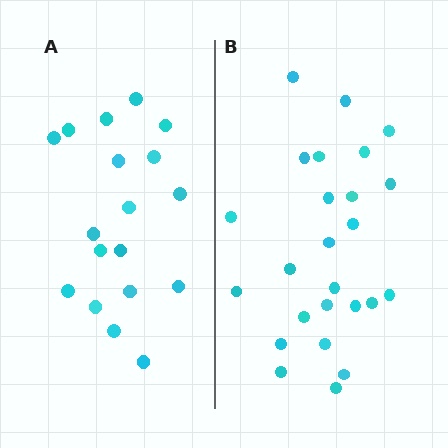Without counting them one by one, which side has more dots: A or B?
Region B (the right region) has more dots.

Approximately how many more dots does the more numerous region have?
Region B has roughly 8 or so more dots than region A.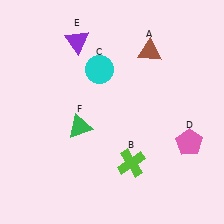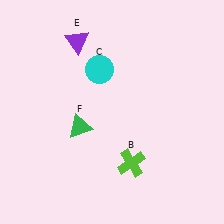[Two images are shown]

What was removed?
The brown triangle (A), the pink pentagon (D) were removed in Image 2.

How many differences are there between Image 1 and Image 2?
There are 2 differences between the two images.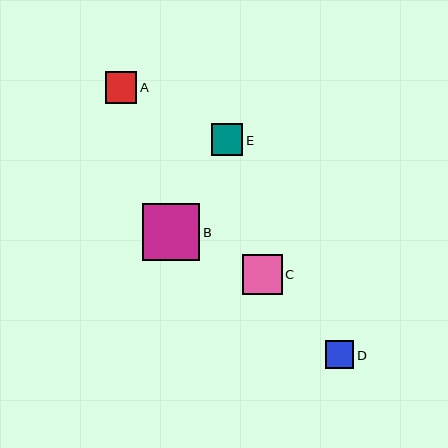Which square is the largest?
Square B is the largest with a size of approximately 57 pixels.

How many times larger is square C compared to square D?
Square C is approximately 1.4 times the size of square D.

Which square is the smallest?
Square D is the smallest with a size of approximately 28 pixels.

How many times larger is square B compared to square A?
Square B is approximately 1.8 times the size of square A.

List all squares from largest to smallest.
From largest to smallest: B, C, A, E, D.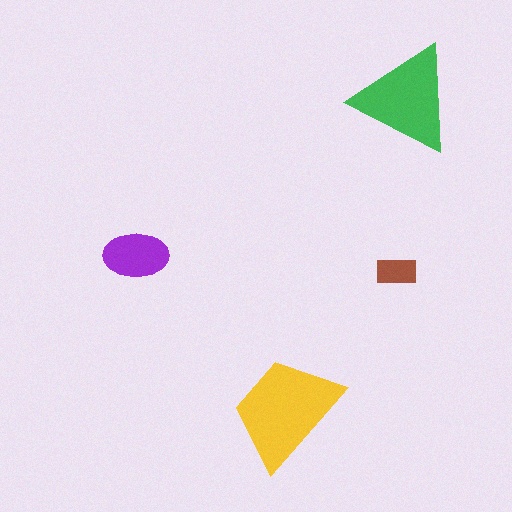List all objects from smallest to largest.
The brown rectangle, the purple ellipse, the green triangle, the yellow trapezoid.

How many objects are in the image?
There are 4 objects in the image.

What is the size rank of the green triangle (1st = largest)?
2nd.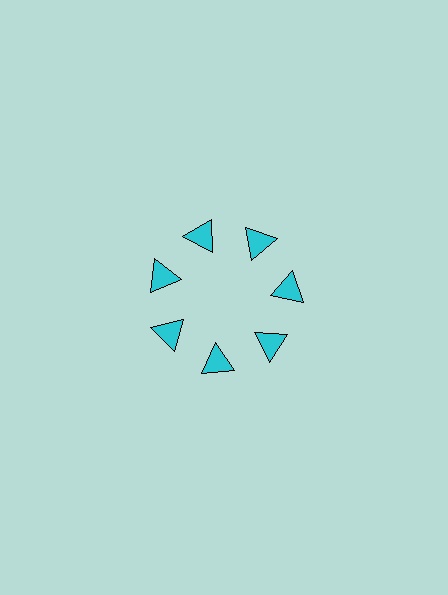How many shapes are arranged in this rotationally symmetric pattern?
There are 7 shapes, arranged in 7 groups of 1.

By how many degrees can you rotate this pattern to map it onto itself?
The pattern maps onto itself every 51 degrees of rotation.